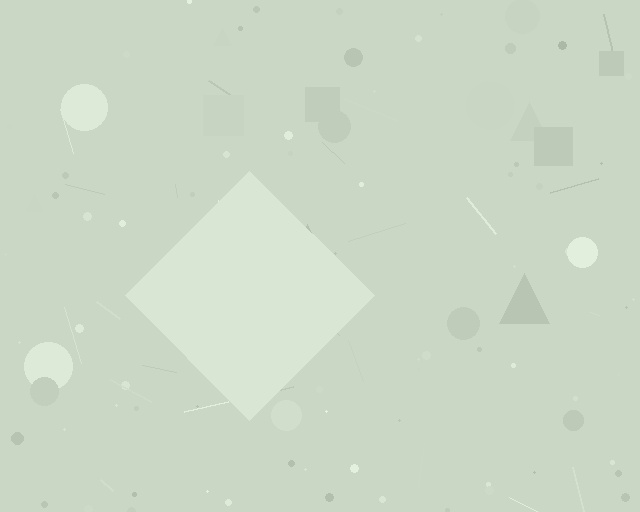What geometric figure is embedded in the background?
A diamond is embedded in the background.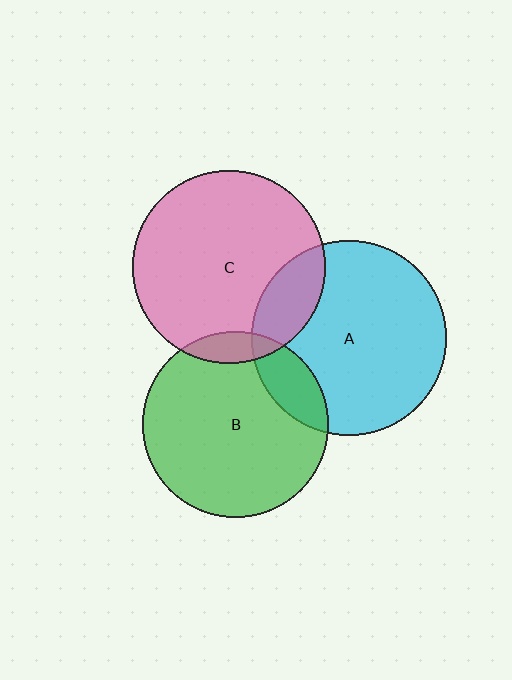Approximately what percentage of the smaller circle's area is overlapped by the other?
Approximately 15%.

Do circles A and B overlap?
Yes.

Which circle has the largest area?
Circle A (cyan).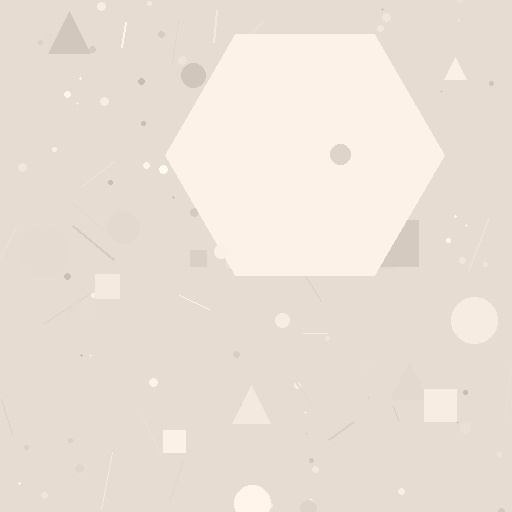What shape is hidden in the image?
A hexagon is hidden in the image.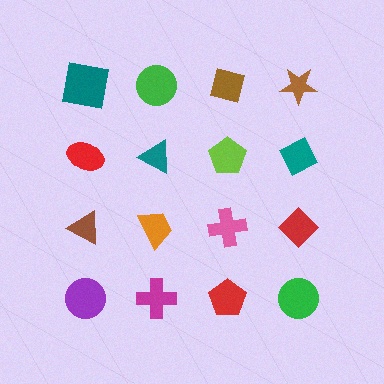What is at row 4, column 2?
A magenta cross.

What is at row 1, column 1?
A teal square.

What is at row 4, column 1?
A purple circle.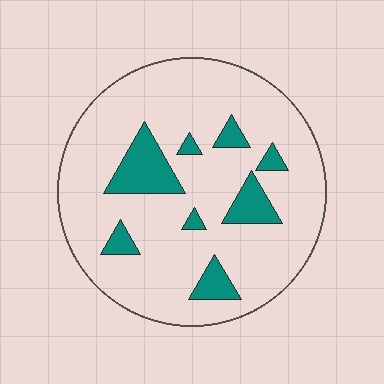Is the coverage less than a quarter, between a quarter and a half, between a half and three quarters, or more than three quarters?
Less than a quarter.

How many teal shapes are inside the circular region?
8.